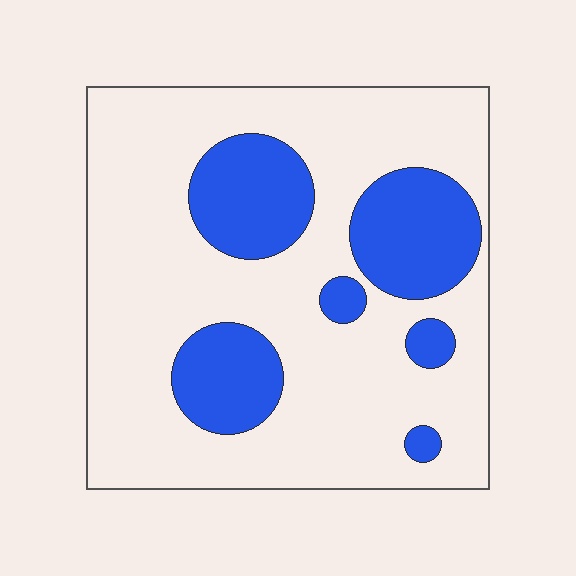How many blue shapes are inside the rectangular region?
6.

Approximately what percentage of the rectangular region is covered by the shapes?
Approximately 25%.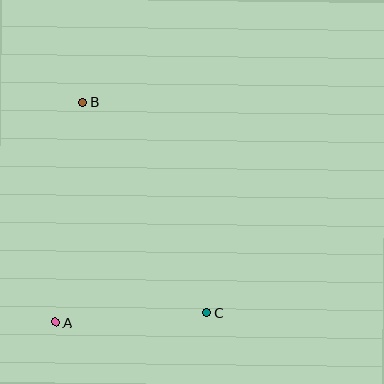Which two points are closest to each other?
Points A and C are closest to each other.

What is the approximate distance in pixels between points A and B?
The distance between A and B is approximately 222 pixels.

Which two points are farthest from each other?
Points B and C are farthest from each other.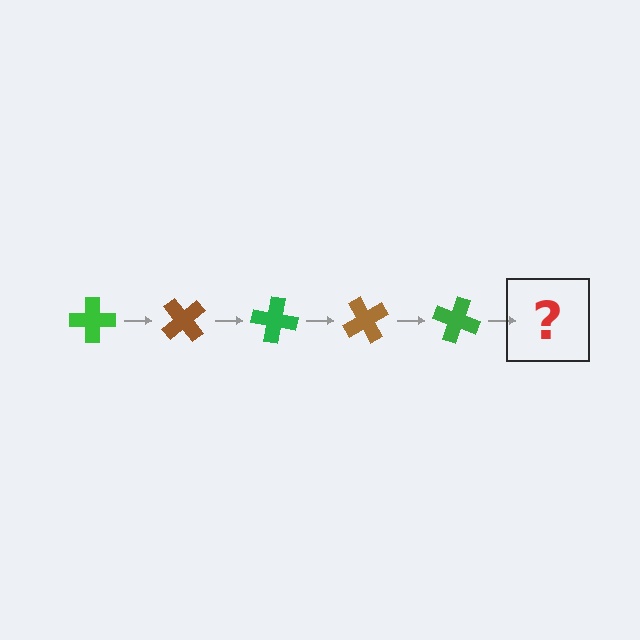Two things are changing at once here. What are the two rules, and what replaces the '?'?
The two rules are that it rotates 50 degrees each step and the color cycles through green and brown. The '?' should be a brown cross, rotated 250 degrees from the start.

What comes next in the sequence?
The next element should be a brown cross, rotated 250 degrees from the start.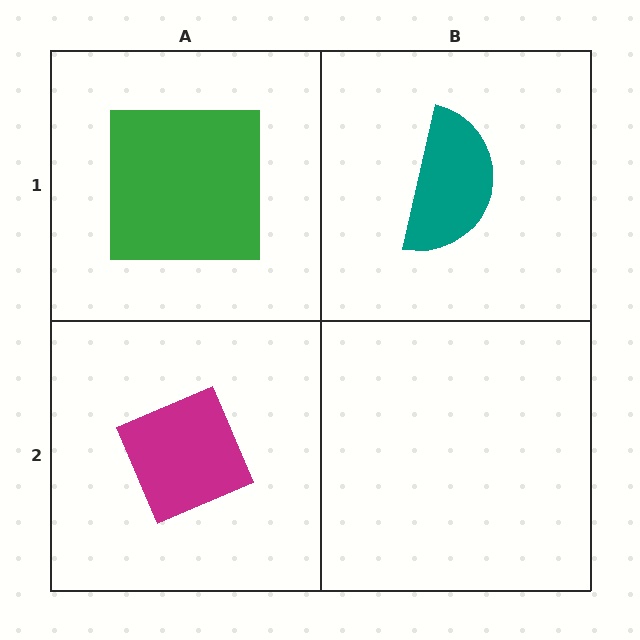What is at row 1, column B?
A teal semicircle.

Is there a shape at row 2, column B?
No, that cell is empty.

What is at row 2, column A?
A magenta diamond.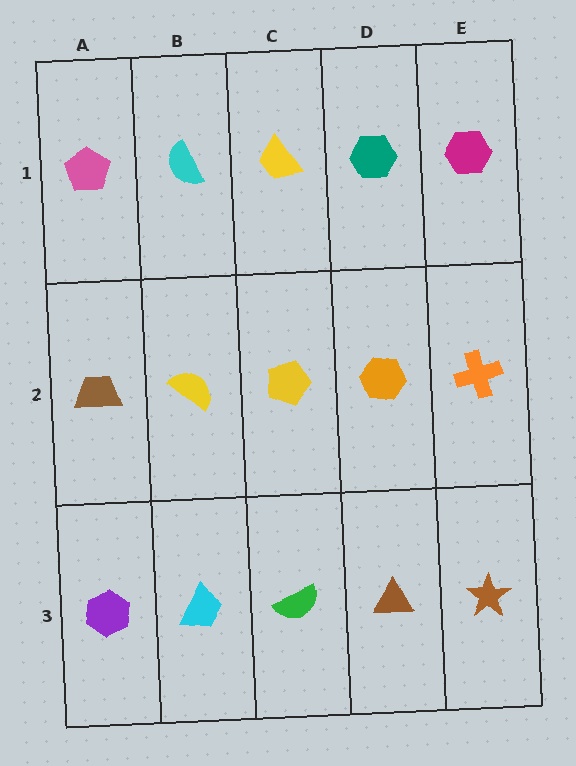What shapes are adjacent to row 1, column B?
A yellow semicircle (row 2, column B), a pink pentagon (row 1, column A), a yellow trapezoid (row 1, column C).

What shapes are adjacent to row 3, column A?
A brown trapezoid (row 2, column A), a cyan trapezoid (row 3, column B).